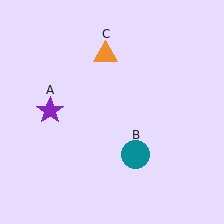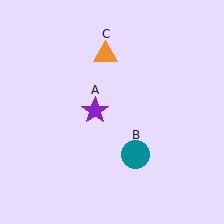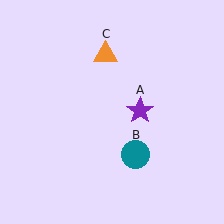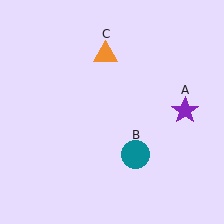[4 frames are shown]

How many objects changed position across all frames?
1 object changed position: purple star (object A).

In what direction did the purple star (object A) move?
The purple star (object A) moved right.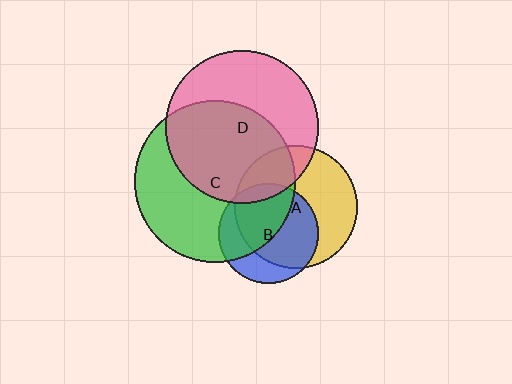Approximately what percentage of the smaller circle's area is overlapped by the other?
Approximately 55%.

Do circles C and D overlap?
Yes.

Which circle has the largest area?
Circle C (green).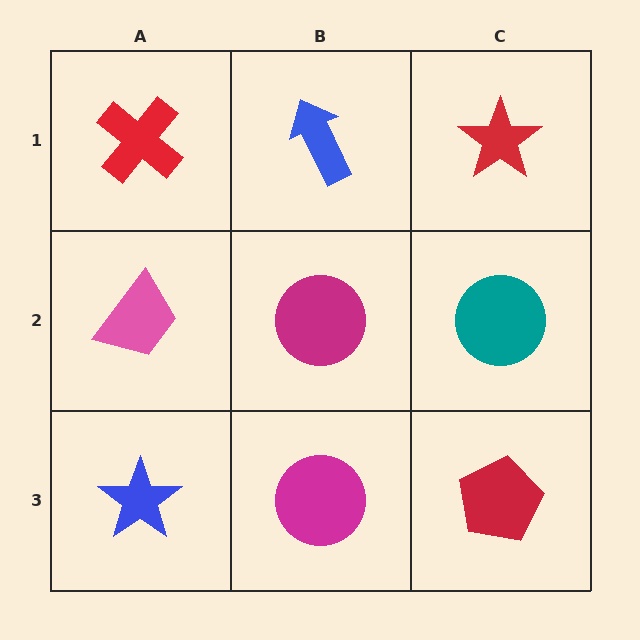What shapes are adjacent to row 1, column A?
A pink trapezoid (row 2, column A), a blue arrow (row 1, column B).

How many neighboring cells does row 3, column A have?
2.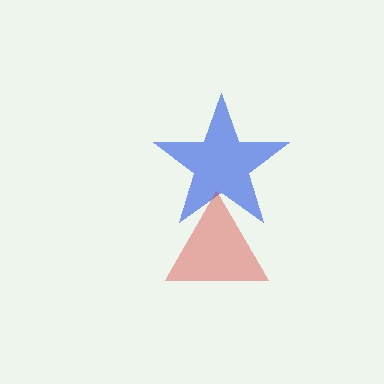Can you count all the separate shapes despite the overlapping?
Yes, there are 2 separate shapes.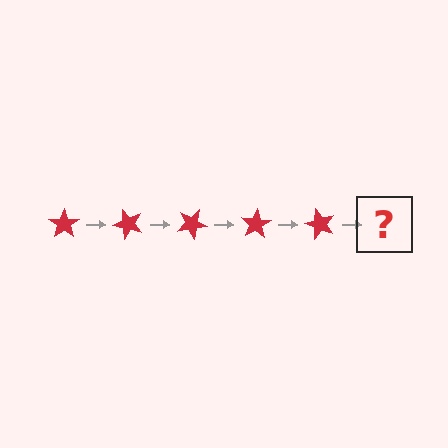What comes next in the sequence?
The next element should be a red star rotated 250 degrees.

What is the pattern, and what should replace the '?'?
The pattern is that the star rotates 50 degrees each step. The '?' should be a red star rotated 250 degrees.